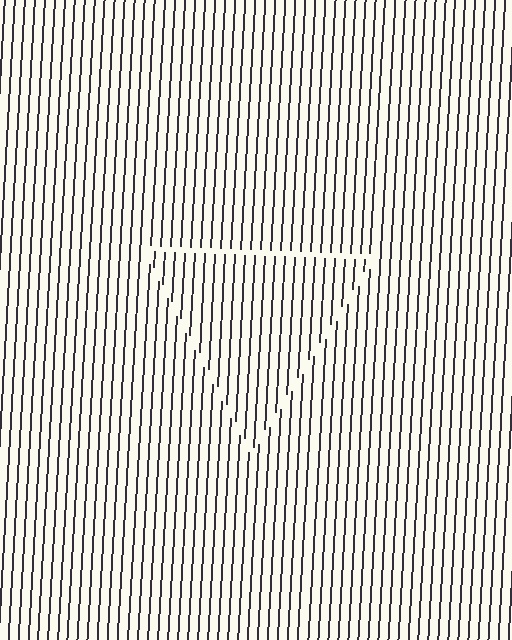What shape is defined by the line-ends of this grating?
An illusory triangle. The interior of the shape contains the same grating, shifted by half a period — the contour is defined by the phase discontinuity where line-ends from the inner and outer gratings abut.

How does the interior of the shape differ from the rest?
The interior of the shape contains the same grating, shifted by half a period — the contour is defined by the phase discontinuity where line-ends from the inner and outer gratings abut.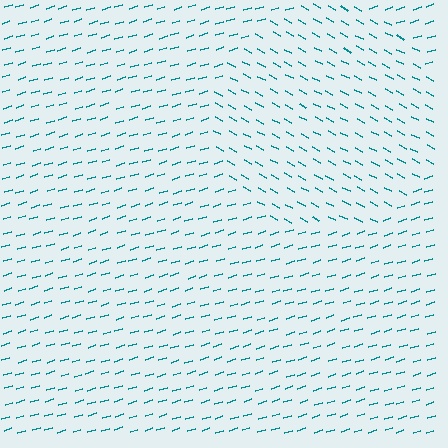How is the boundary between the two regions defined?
The boundary is defined purely by a change in line orientation (approximately 45 degrees difference). All lines are the same color and thickness.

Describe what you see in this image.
The image is filled with small teal line segments. A circle region in the image has lines oriented differently from the surrounding lines, creating a visible texture boundary.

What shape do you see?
I see a circle.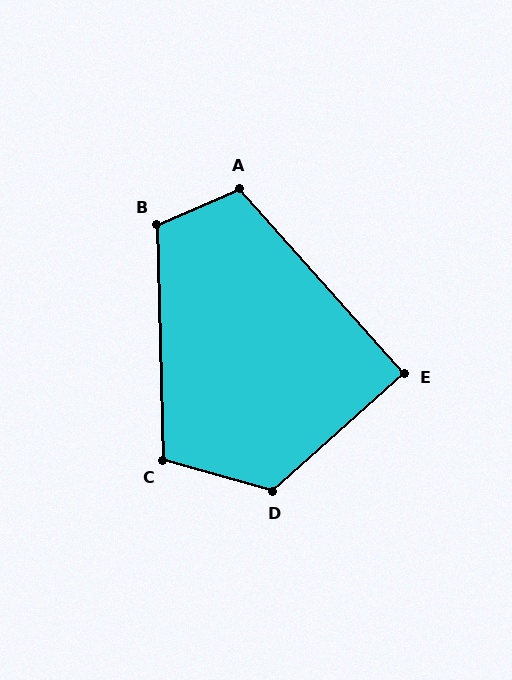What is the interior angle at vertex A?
Approximately 108 degrees (obtuse).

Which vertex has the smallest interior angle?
E, at approximately 90 degrees.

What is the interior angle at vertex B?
Approximately 112 degrees (obtuse).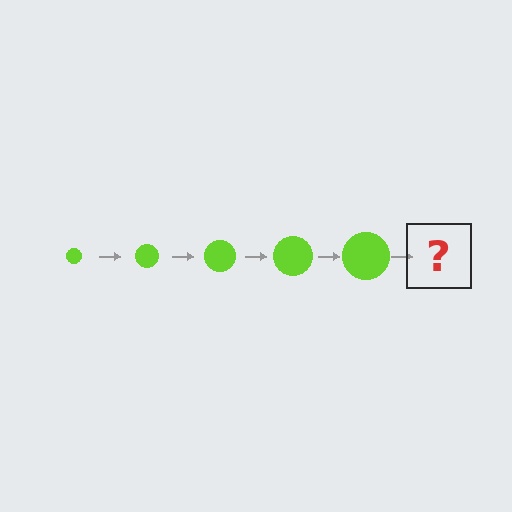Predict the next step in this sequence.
The next step is a lime circle, larger than the previous one.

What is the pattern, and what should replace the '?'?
The pattern is that the circle gets progressively larger each step. The '?' should be a lime circle, larger than the previous one.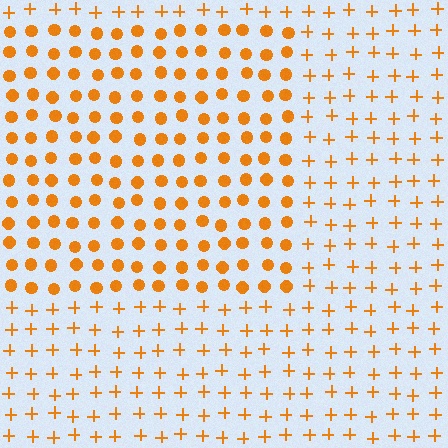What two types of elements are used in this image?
The image uses circles inside the rectangle region and plus signs outside it.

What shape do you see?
I see a rectangle.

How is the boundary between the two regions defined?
The boundary is defined by a change in element shape: circles inside vs. plus signs outside. All elements share the same color and spacing.